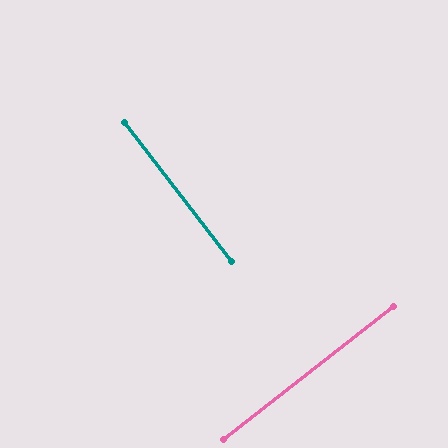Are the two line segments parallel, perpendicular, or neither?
Perpendicular — they meet at approximately 89°.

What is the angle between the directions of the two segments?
Approximately 89 degrees.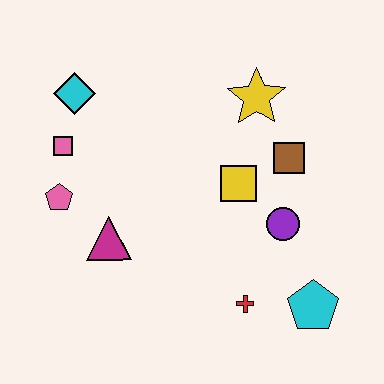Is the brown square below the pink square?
Yes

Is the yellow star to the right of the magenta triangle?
Yes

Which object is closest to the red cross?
The cyan pentagon is closest to the red cross.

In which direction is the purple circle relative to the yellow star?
The purple circle is below the yellow star.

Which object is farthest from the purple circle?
The cyan diamond is farthest from the purple circle.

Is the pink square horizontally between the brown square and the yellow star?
No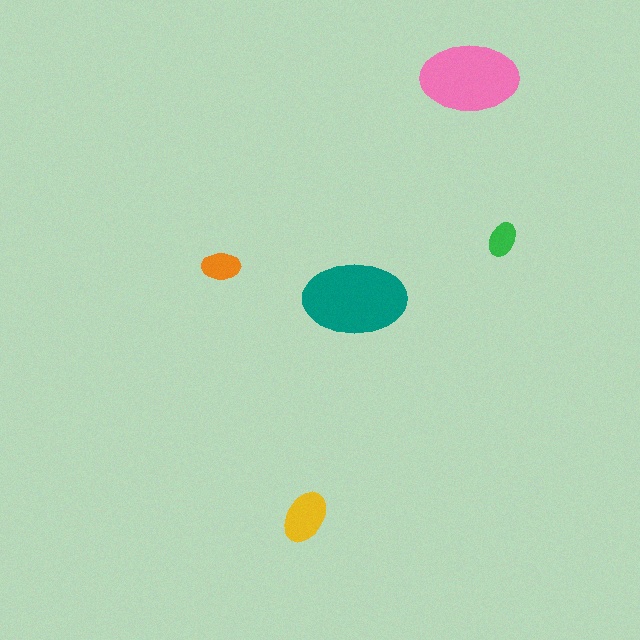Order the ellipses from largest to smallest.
the teal one, the pink one, the yellow one, the orange one, the green one.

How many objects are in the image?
There are 5 objects in the image.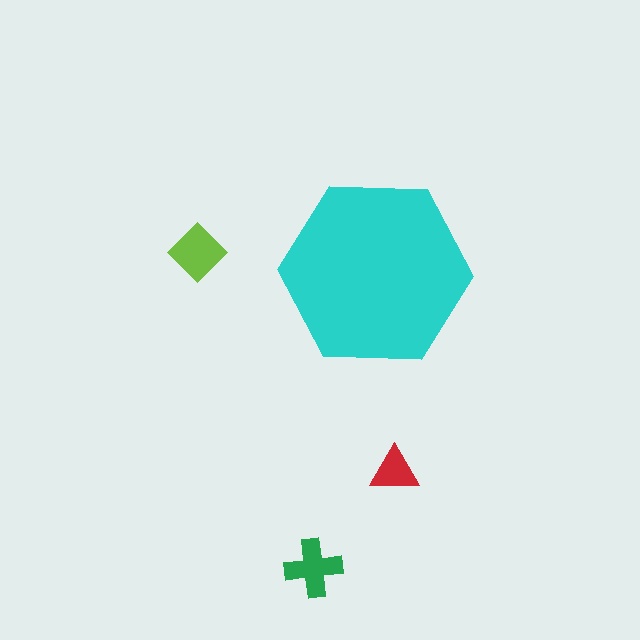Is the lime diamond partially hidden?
No, the lime diamond is fully visible.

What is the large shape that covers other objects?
A cyan hexagon.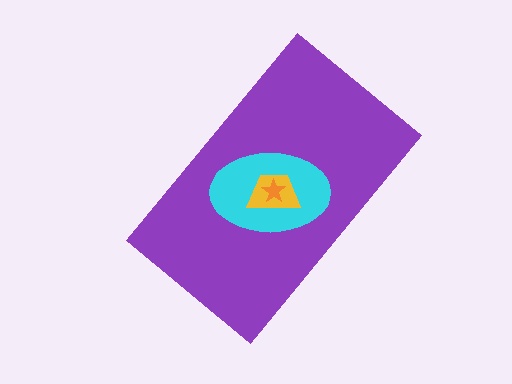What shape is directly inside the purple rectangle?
The cyan ellipse.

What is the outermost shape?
The purple rectangle.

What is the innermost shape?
The orange star.